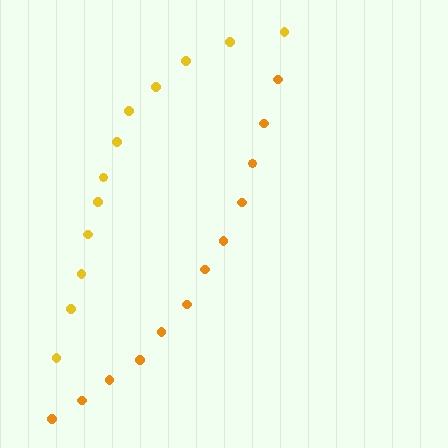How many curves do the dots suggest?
There are 2 distinct paths.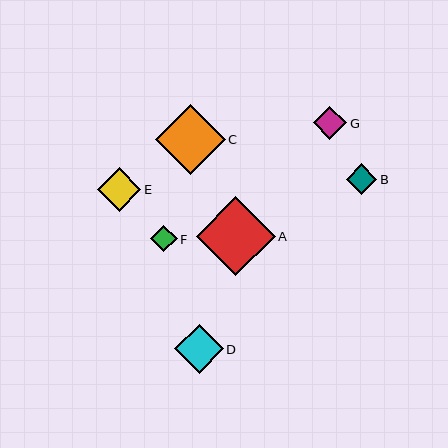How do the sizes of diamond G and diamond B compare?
Diamond G and diamond B are approximately the same size.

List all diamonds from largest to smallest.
From largest to smallest: A, C, D, E, G, B, F.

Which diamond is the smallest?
Diamond F is the smallest with a size of approximately 26 pixels.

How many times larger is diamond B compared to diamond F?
Diamond B is approximately 1.2 times the size of diamond F.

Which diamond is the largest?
Diamond A is the largest with a size of approximately 79 pixels.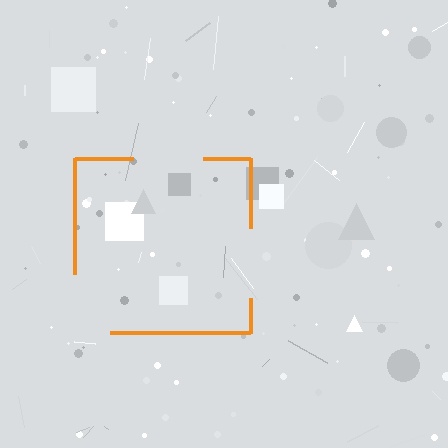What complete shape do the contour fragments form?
The contour fragments form a square.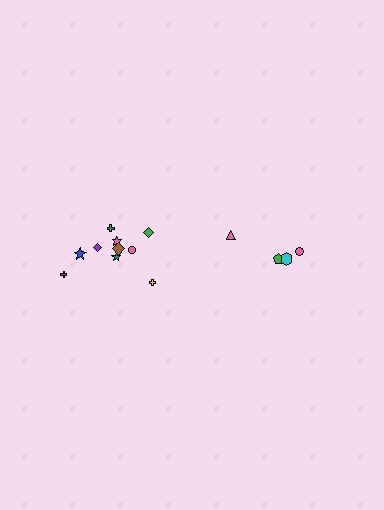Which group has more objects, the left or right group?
The left group.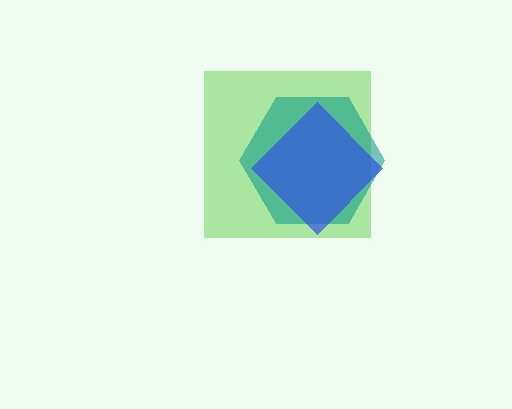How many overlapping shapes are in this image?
There are 3 overlapping shapes in the image.